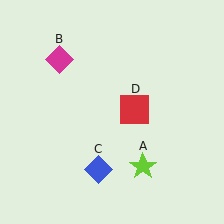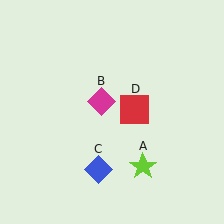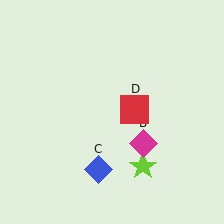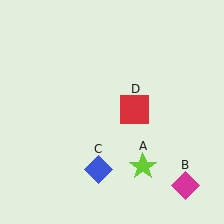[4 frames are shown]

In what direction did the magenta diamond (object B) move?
The magenta diamond (object B) moved down and to the right.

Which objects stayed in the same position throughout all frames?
Lime star (object A) and blue diamond (object C) and red square (object D) remained stationary.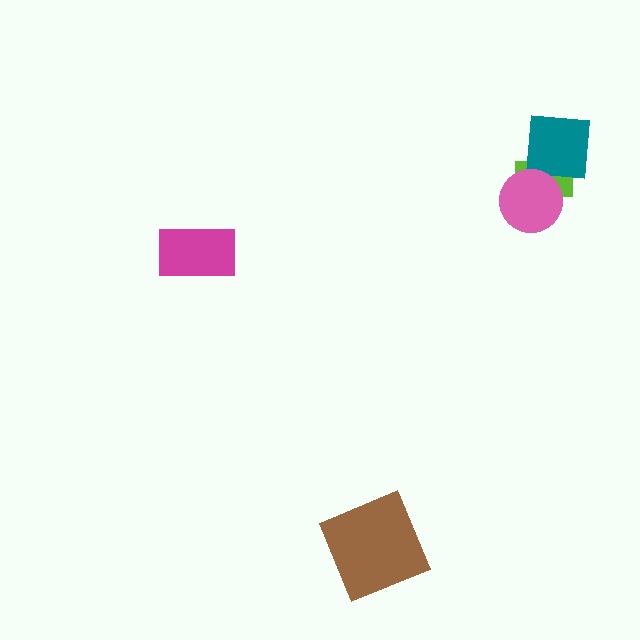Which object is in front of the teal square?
The pink circle is in front of the teal square.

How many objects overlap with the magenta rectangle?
0 objects overlap with the magenta rectangle.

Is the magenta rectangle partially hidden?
No, no other shape covers it.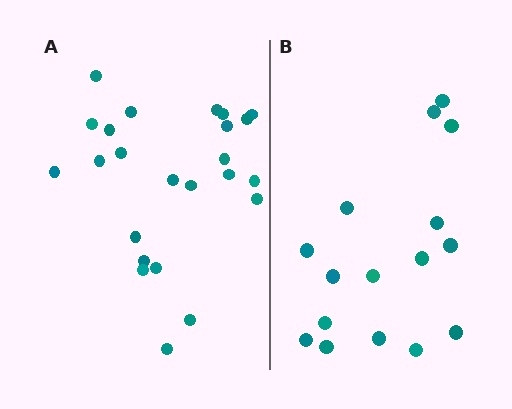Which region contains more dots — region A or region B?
Region A (the left region) has more dots.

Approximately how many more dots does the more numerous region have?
Region A has roughly 8 or so more dots than region B.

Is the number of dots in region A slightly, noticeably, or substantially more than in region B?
Region A has substantially more. The ratio is roughly 1.5 to 1.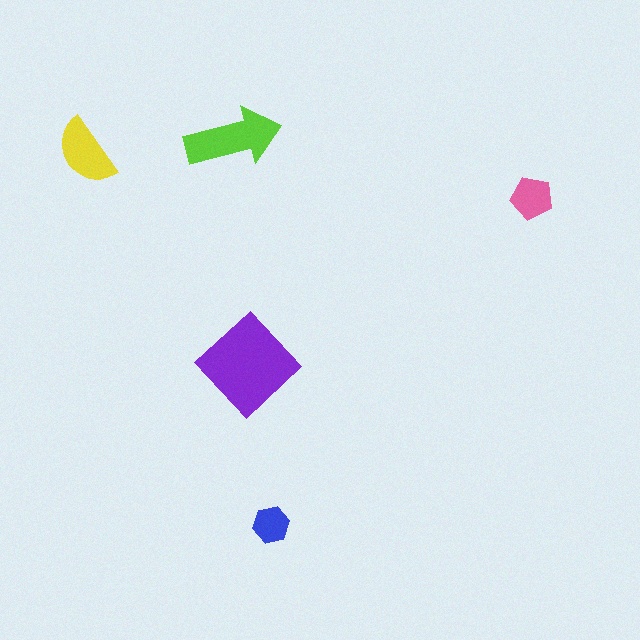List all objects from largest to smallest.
The purple diamond, the lime arrow, the yellow semicircle, the pink pentagon, the blue hexagon.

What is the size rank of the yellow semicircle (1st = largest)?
3rd.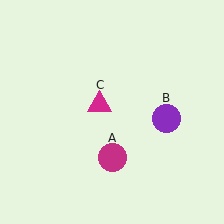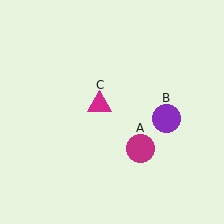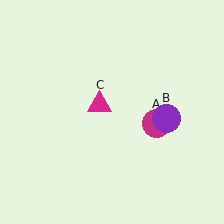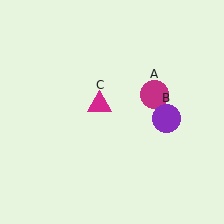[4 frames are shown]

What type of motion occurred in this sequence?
The magenta circle (object A) rotated counterclockwise around the center of the scene.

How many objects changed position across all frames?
1 object changed position: magenta circle (object A).